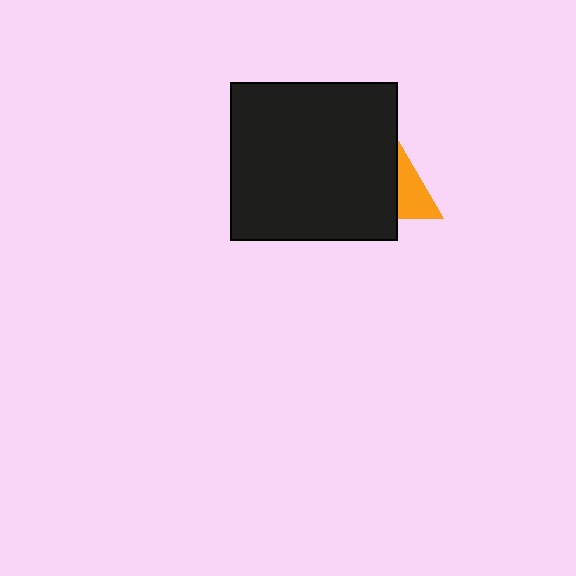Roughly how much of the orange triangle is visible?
A small part of it is visible (roughly 31%).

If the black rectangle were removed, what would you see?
You would see the complete orange triangle.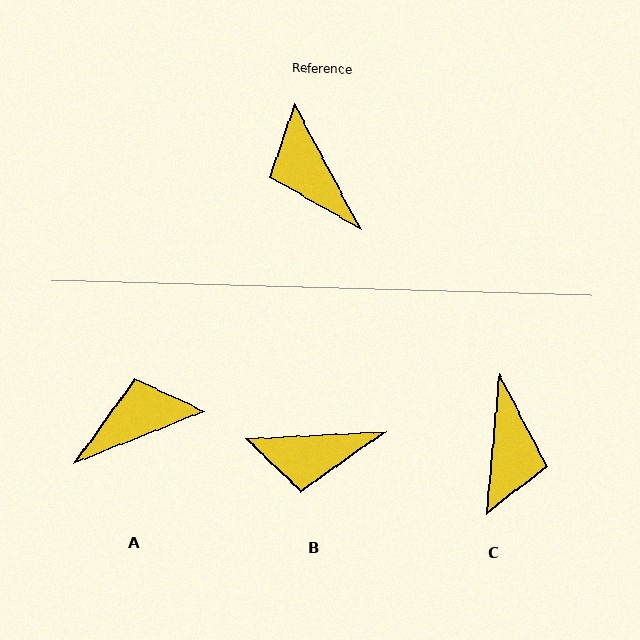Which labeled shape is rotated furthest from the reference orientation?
C, about 147 degrees away.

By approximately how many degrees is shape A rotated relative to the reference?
Approximately 96 degrees clockwise.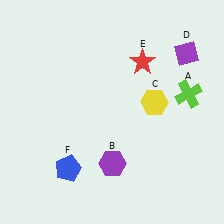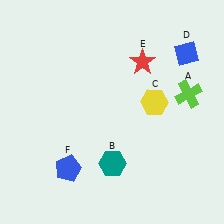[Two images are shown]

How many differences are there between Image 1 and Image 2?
There are 2 differences between the two images.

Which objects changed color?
B changed from purple to teal. D changed from purple to blue.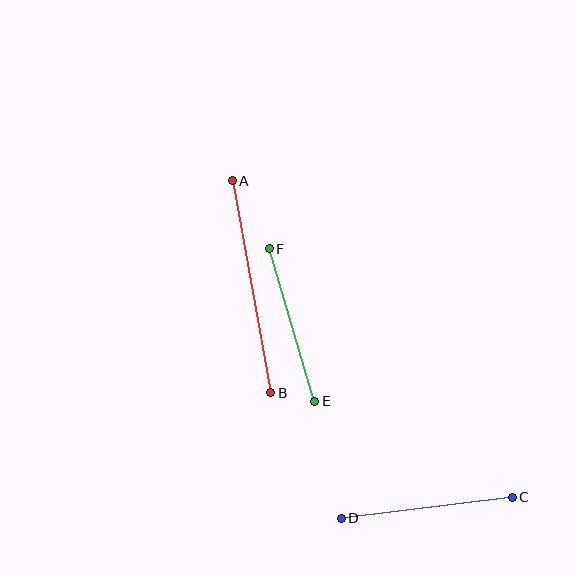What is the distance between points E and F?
The distance is approximately 159 pixels.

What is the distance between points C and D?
The distance is approximately 173 pixels.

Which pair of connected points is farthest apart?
Points A and B are farthest apart.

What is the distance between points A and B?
The distance is approximately 216 pixels.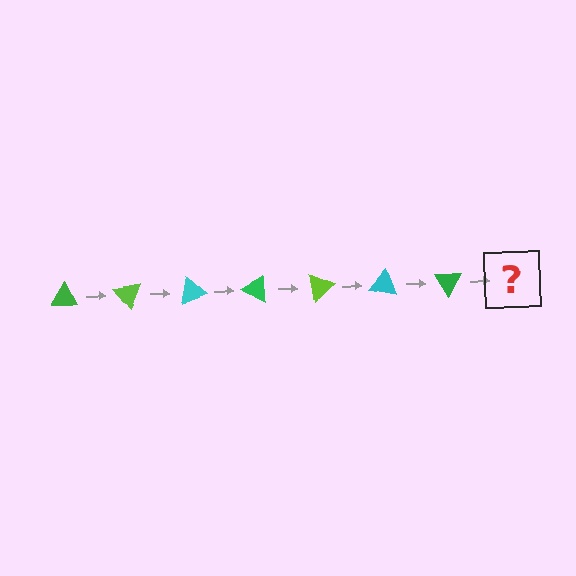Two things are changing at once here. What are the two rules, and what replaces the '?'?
The two rules are that it rotates 50 degrees each step and the color cycles through green, lime, and cyan. The '?' should be a lime triangle, rotated 350 degrees from the start.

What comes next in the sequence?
The next element should be a lime triangle, rotated 350 degrees from the start.